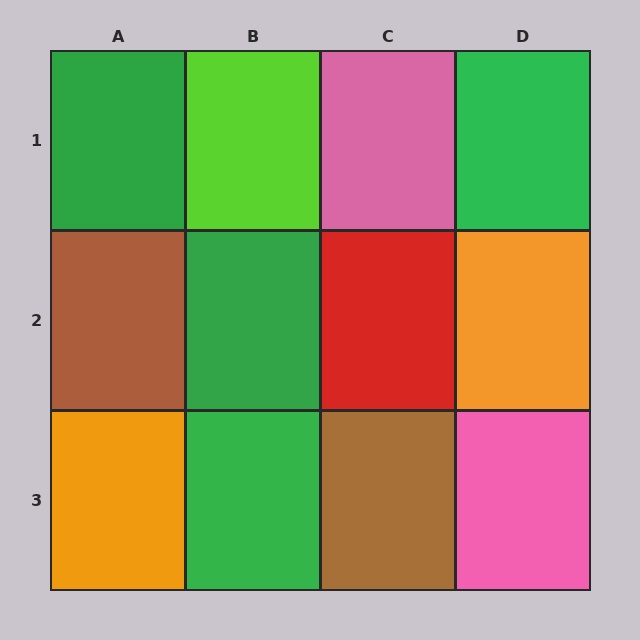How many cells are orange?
2 cells are orange.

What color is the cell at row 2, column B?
Green.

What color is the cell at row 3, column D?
Pink.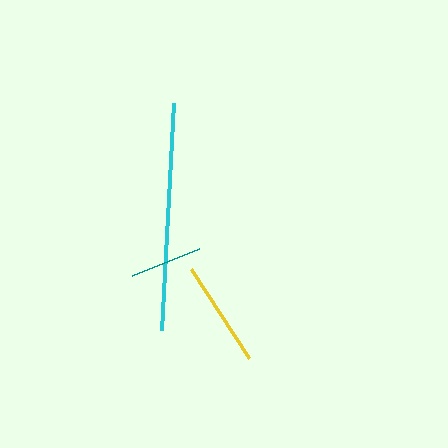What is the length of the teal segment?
The teal segment is approximately 72 pixels long.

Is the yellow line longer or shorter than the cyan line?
The cyan line is longer than the yellow line.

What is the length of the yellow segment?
The yellow segment is approximately 106 pixels long.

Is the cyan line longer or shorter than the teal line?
The cyan line is longer than the teal line.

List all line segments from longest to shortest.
From longest to shortest: cyan, yellow, teal.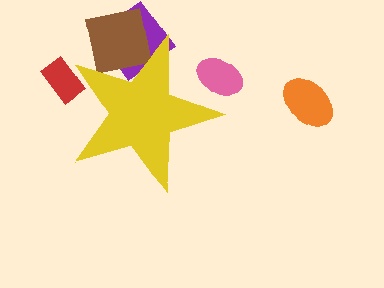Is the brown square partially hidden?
Yes, the brown square is partially hidden behind the yellow star.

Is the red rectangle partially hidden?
Yes, the red rectangle is partially hidden behind the yellow star.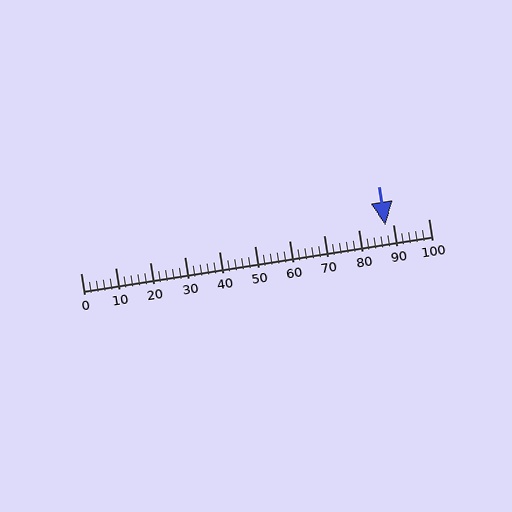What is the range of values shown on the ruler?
The ruler shows values from 0 to 100.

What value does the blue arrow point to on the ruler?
The blue arrow points to approximately 88.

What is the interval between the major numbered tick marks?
The major tick marks are spaced 10 units apart.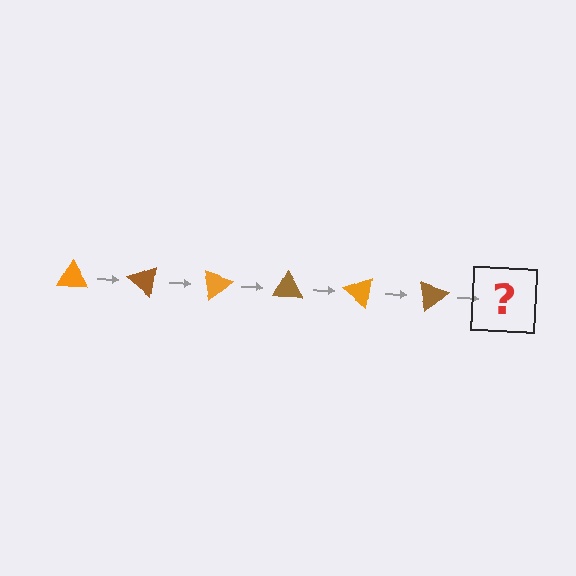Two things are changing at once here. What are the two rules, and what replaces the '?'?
The two rules are that it rotates 40 degrees each step and the color cycles through orange and brown. The '?' should be an orange triangle, rotated 240 degrees from the start.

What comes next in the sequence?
The next element should be an orange triangle, rotated 240 degrees from the start.